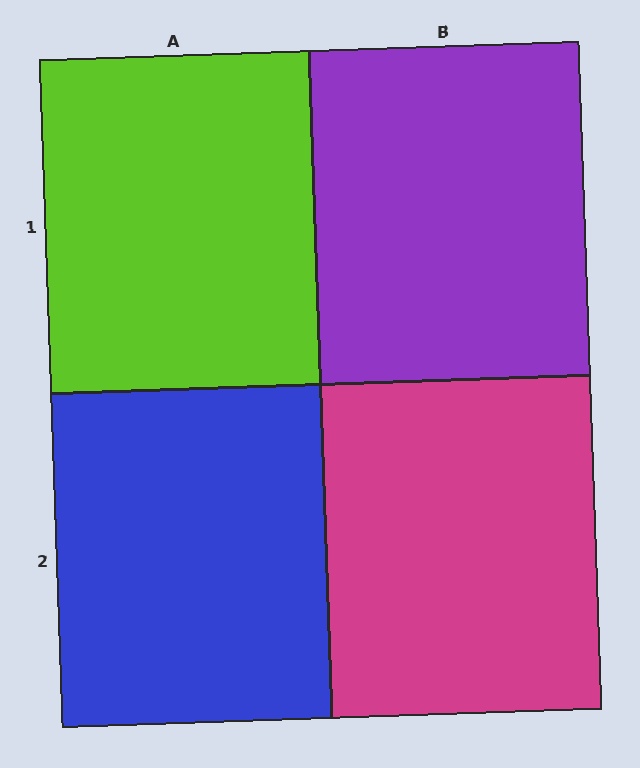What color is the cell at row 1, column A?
Lime.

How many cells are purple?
1 cell is purple.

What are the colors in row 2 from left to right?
Blue, magenta.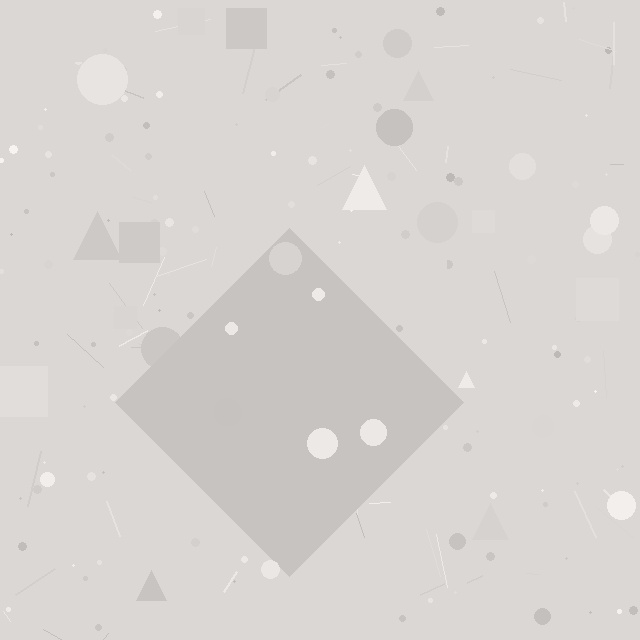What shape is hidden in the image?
A diamond is hidden in the image.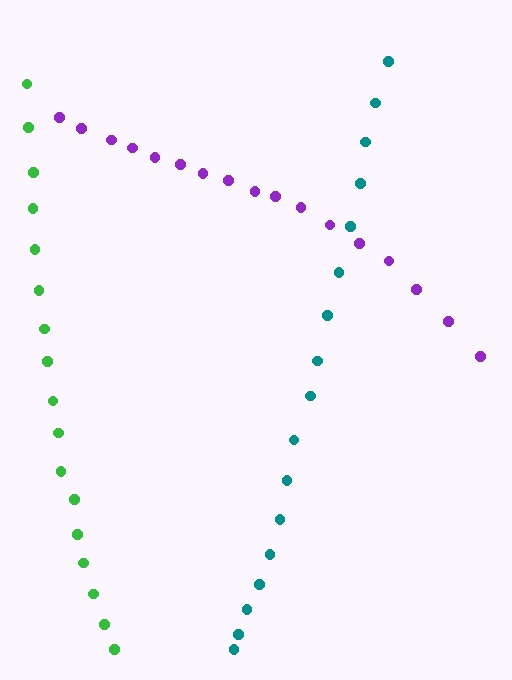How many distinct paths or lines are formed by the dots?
There are 3 distinct paths.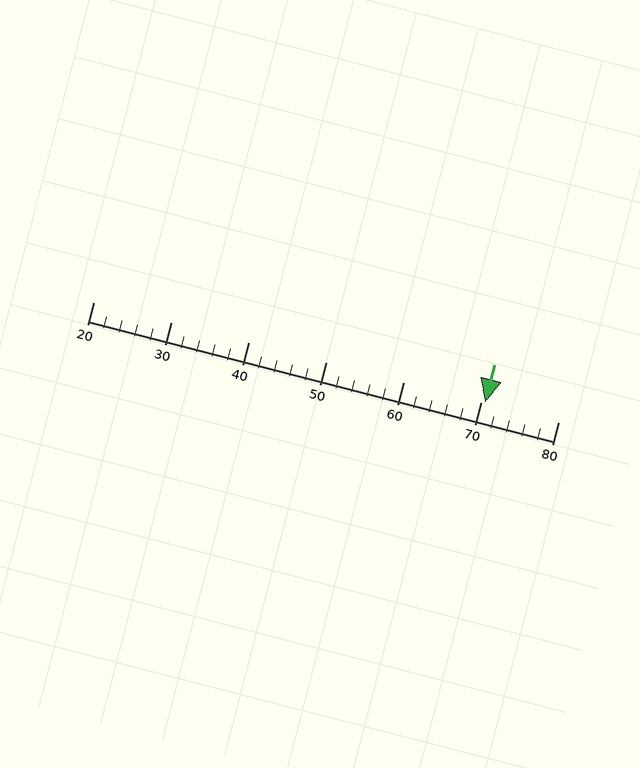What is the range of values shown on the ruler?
The ruler shows values from 20 to 80.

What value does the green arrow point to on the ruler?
The green arrow points to approximately 70.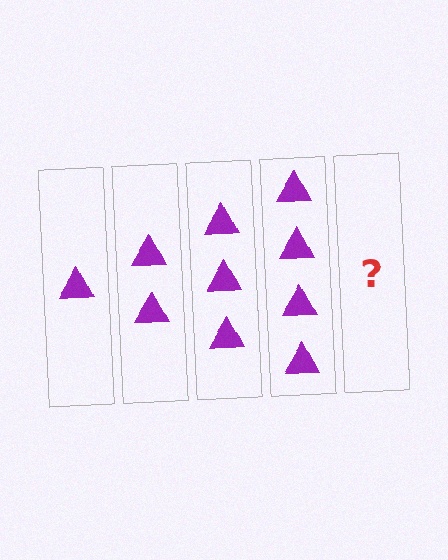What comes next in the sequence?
The next element should be 5 triangles.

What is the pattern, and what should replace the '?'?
The pattern is that each step adds one more triangle. The '?' should be 5 triangles.